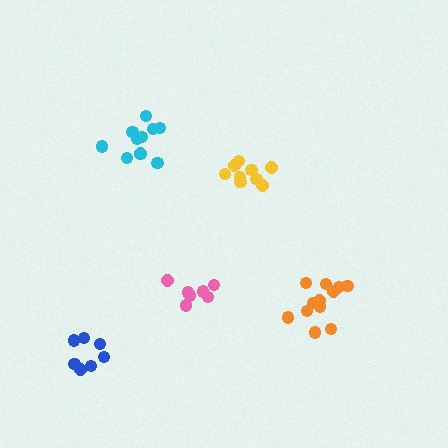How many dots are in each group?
Group 1: 9 dots, Group 2: 11 dots, Group 3: 7 dots, Group 4: 12 dots, Group 5: 7 dots (46 total).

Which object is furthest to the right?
The orange cluster is rightmost.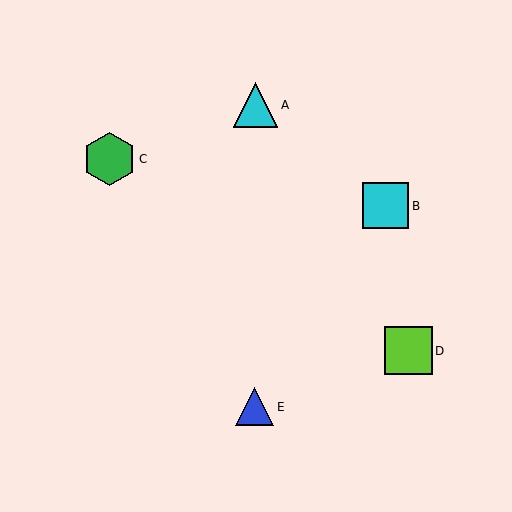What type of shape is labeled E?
Shape E is a blue triangle.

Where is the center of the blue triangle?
The center of the blue triangle is at (255, 407).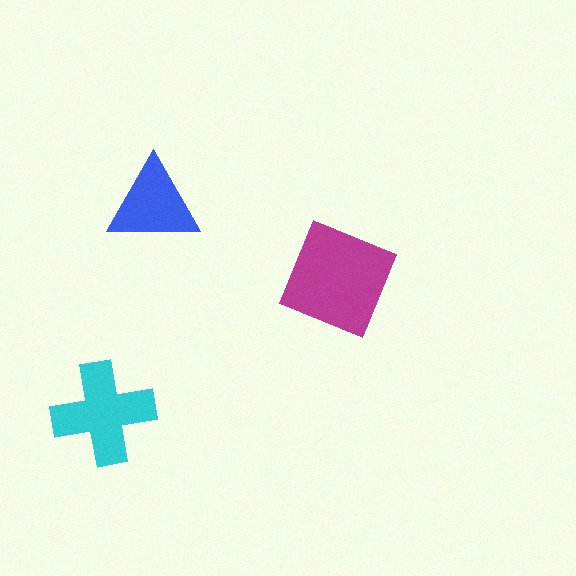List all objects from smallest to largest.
The blue triangle, the cyan cross, the magenta square.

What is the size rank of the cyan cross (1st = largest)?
2nd.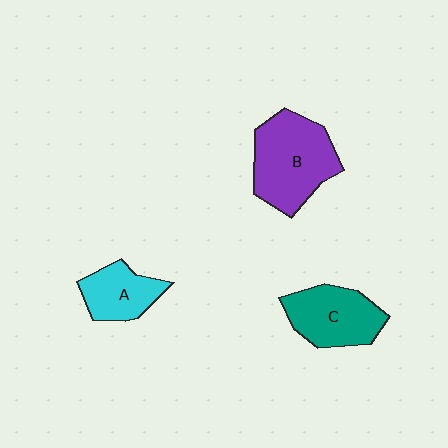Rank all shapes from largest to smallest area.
From largest to smallest: B (purple), C (teal), A (cyan).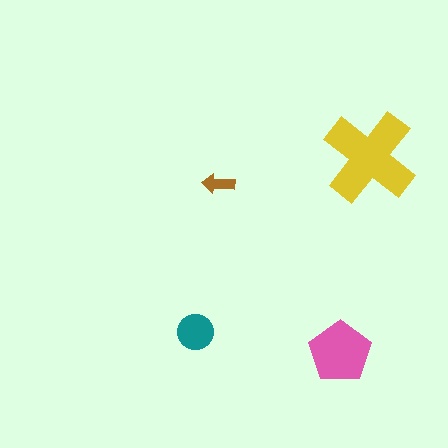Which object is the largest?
The yellow cross.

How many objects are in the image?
There are 4 objects in the image.